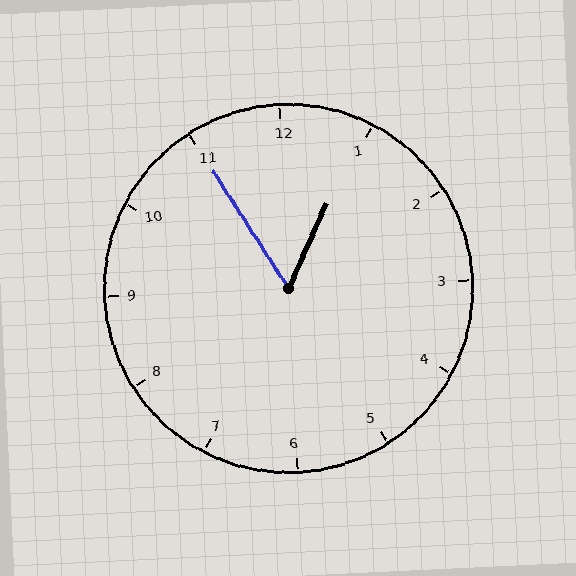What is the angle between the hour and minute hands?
Approximately 58 degrees.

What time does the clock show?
12:55.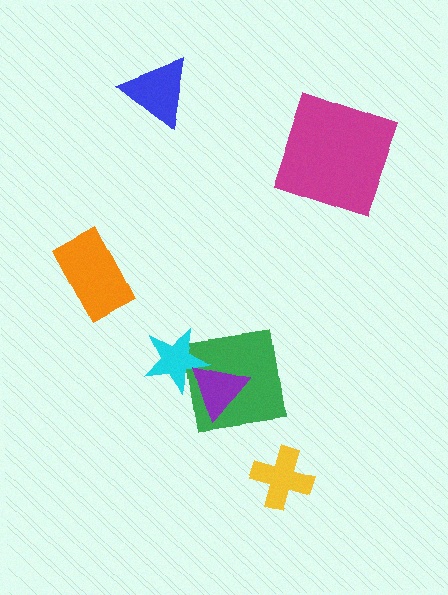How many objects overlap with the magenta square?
0 objects overlap with the magenta square.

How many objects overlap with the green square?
2 objects overlap with the green square.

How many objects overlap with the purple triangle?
2 objects overlap with the purple triangle.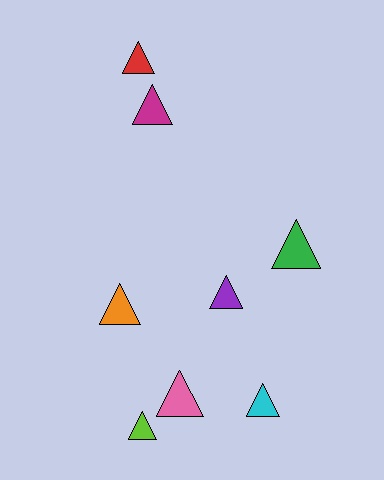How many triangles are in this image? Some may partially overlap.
There are 8 triangles.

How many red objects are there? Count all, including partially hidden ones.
There is 1 red object.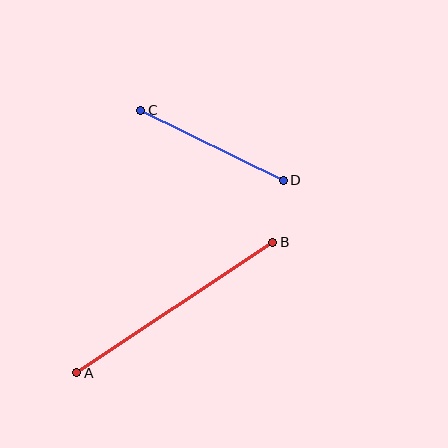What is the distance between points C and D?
The distance is approximately 159 pixels.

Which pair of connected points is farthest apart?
Points A and B are farthest apart.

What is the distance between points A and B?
The distance is approximately 235 pixels.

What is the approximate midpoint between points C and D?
The midpoint is at approximately (212, 145) pixels.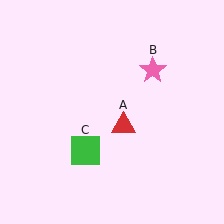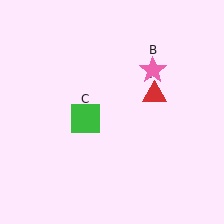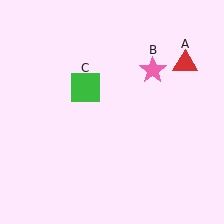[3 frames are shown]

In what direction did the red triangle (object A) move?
The red triangle (object A) moved up and to the right.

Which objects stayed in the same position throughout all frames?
Pink star (object B) remained stationary.